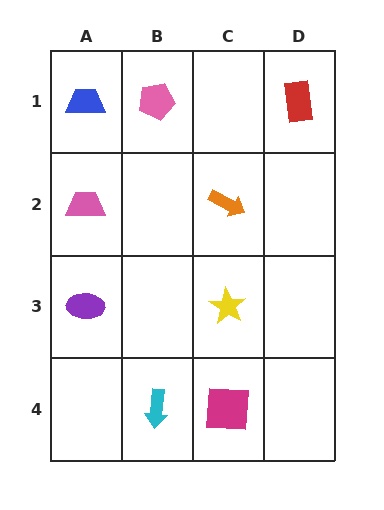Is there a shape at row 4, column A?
No, that cell is empty.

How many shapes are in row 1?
3 shapes.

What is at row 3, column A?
A purple ellipse.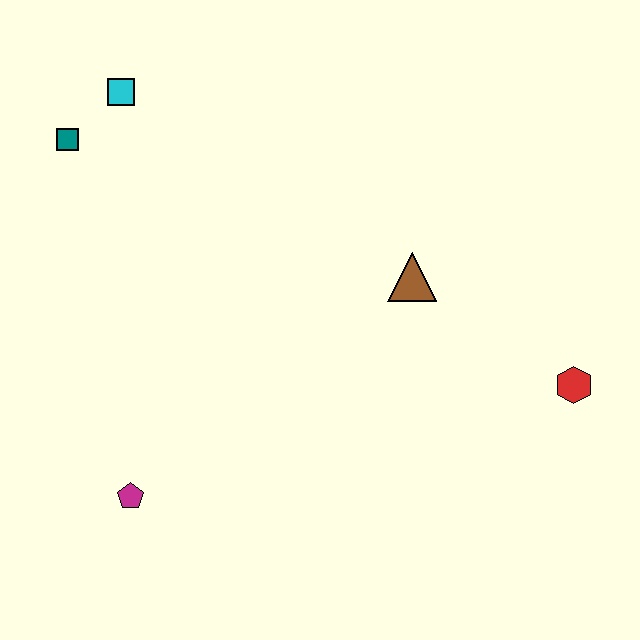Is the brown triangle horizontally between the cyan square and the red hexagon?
Yes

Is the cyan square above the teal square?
Yes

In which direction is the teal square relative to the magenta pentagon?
The teal square is above the magenta pentagon.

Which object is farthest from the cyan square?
The red hexagon is farthest from the cyan square.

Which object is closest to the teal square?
The cyan square is closest to the teal square.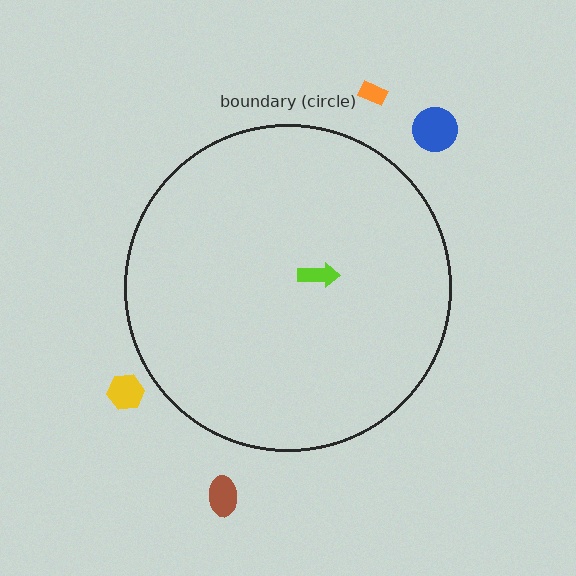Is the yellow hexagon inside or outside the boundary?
Outside.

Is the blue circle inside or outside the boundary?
Outside.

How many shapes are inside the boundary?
1 inside, 4 outside.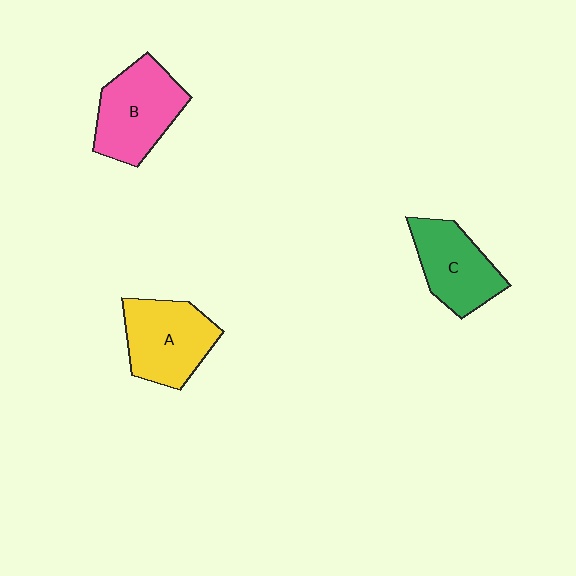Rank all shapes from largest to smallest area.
From largest to smallest: B (pink), A (yellow), C (green).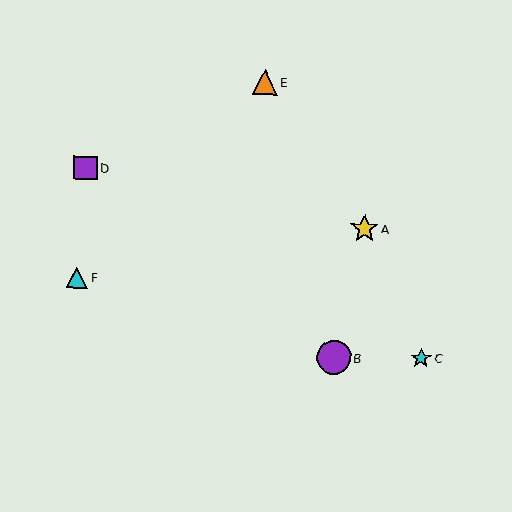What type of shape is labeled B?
Shape B is a purple circle.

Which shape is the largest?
The purple circle (labeled B) is the largest.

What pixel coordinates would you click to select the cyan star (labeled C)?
Click at (421, 358) to select the cyan star C.